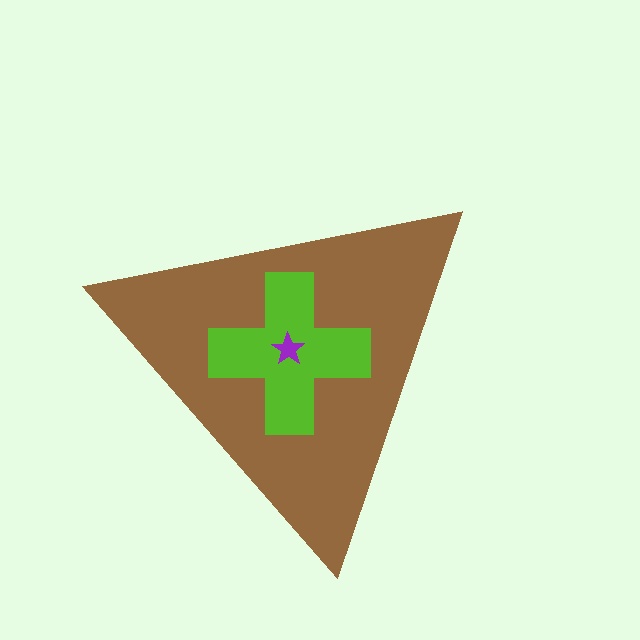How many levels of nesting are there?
3.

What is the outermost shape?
The brown triangle.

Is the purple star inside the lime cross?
Yes.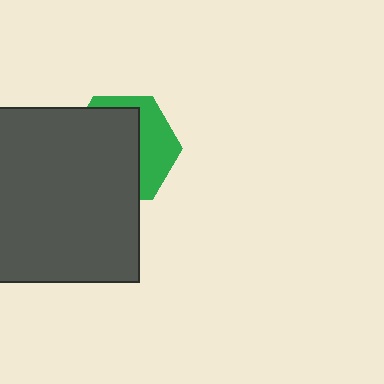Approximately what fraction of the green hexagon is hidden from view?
Roughly 62% of the green hexagon is hidden behind the dark gray rectangle.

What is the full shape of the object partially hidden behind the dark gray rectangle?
The partially hidden object is a green hexagon.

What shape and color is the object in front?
The object in front is a dark gray rectangle.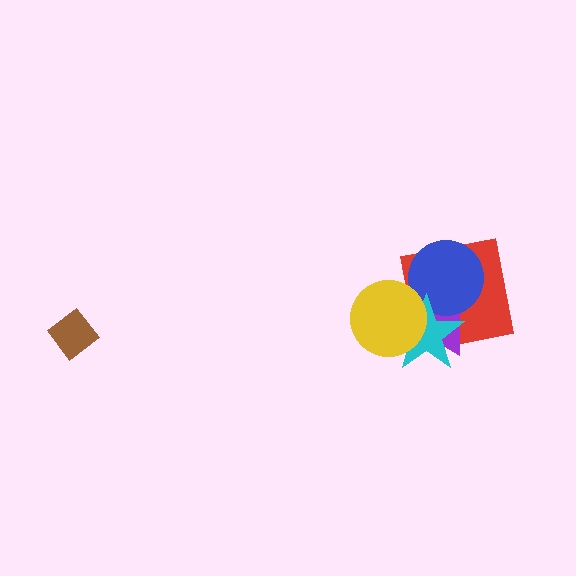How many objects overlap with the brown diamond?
0 objects overlap with the brown diamond.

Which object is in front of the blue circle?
The cyan star is in front of the blue circle.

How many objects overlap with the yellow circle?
3 objects overlap with the yellow circle.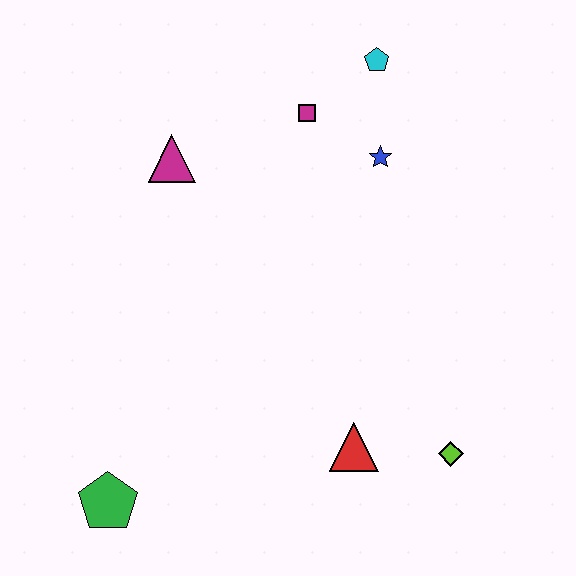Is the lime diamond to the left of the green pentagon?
No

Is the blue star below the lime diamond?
No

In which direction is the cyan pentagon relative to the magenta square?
The cyan pentagon is to the right of the magenta square.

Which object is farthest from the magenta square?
The green pentagon is farthest from the magenta square.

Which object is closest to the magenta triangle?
The magenta square is closest to the magenta triangle.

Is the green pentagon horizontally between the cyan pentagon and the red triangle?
No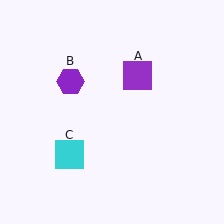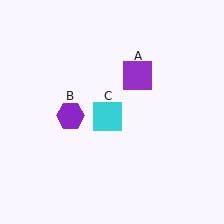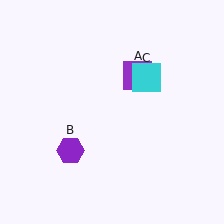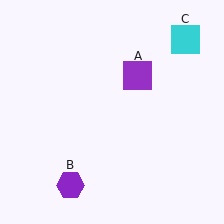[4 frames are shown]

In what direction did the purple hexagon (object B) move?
The purple hexagon (object B) moved down.